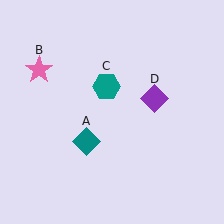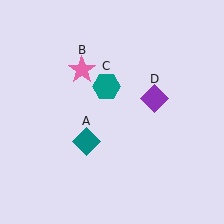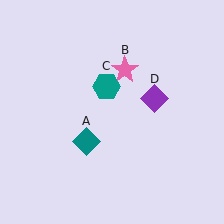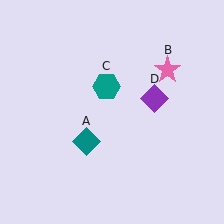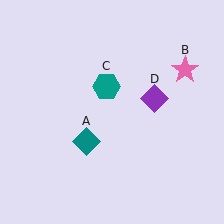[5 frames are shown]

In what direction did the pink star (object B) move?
The pink star (object B) moved right.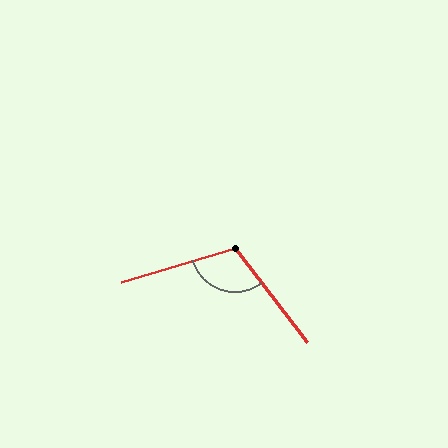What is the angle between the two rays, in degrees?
Approximately 111 degrees.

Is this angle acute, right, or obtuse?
It is obtuse.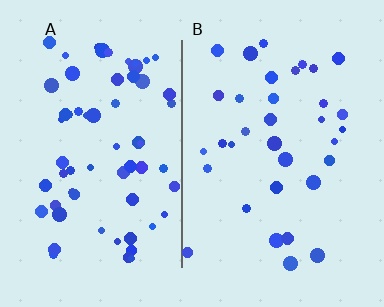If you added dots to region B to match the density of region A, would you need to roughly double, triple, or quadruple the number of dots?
Approximately double.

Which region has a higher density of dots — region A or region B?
A (the left).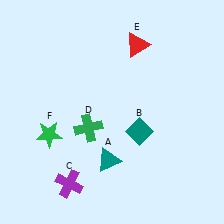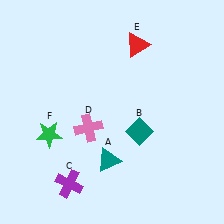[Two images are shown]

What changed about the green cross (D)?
In Image 1, D is green. In Image 2, it changed to pink.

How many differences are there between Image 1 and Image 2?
There is 1 difference between the two images.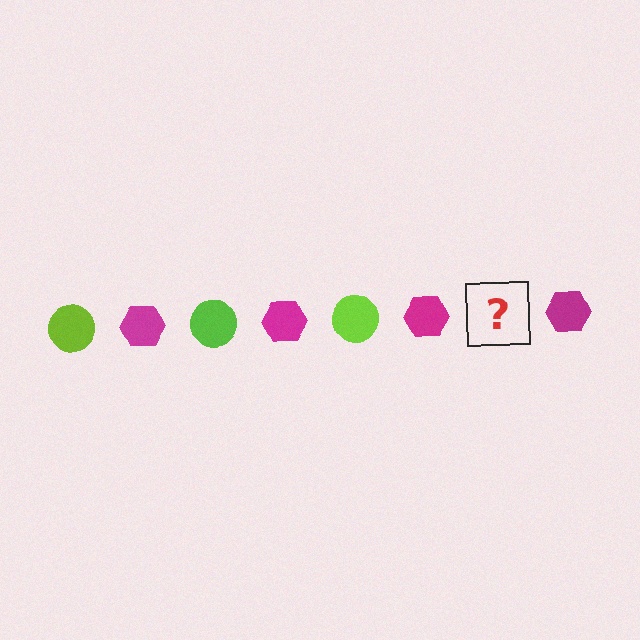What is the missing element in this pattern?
The missing element is a lime circle.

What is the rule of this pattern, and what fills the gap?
The rule is that the pattern alternates between lime circle and magenta hexagon. The gap should be filled with a lime circle.